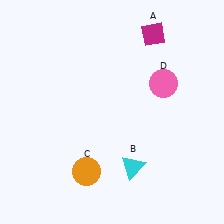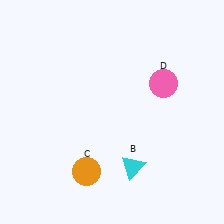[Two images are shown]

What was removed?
The magenta diamond (A) was removed in Image 2.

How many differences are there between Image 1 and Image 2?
There is 1 difference between the two images.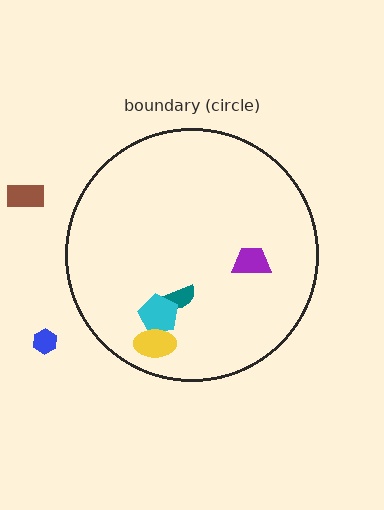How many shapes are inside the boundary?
4 inside, 2 outside.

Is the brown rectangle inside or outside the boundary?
Outside.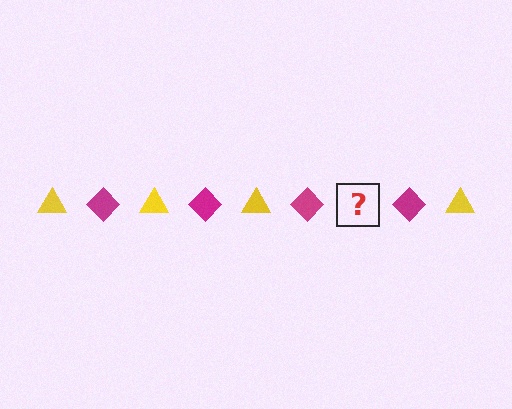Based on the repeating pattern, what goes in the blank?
The blank should be a yellow triangle.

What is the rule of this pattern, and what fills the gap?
The rule is that the pattern alternates between yellow triangle and magenta diamond. The gap should be filled with a yellow triangle.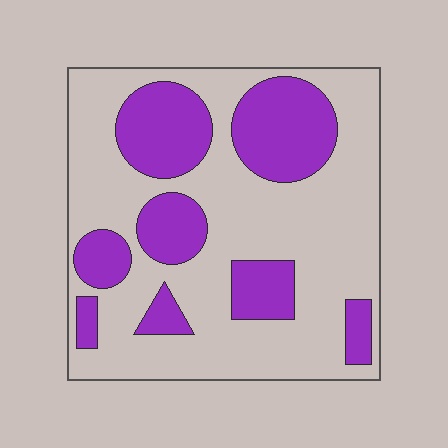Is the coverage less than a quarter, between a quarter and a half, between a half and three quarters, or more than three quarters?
Between a quarter and a half.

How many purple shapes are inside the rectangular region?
8.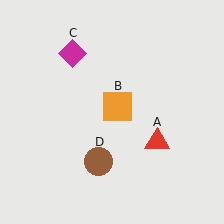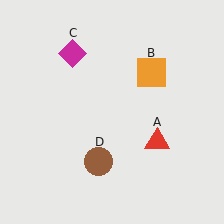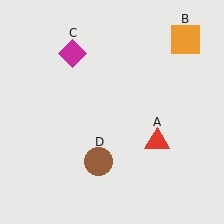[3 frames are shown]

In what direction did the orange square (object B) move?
The orange square (object B) moved up and to the right.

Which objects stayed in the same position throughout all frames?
Red triangle (object A) and magenta diamond (object C) and brown circle (object D) remained stationary.